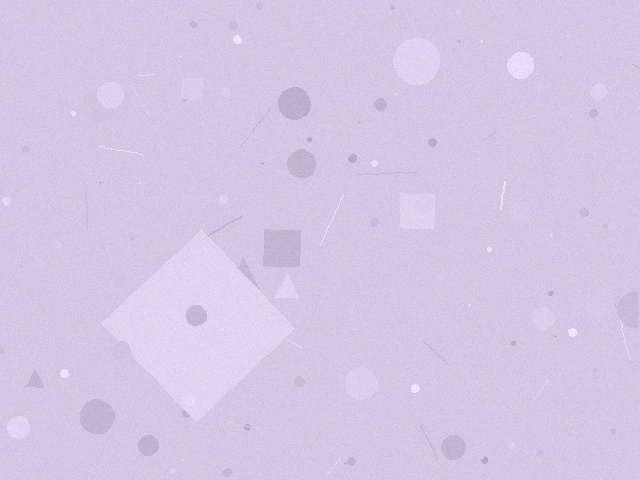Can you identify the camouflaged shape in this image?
The camouflaged shape is a diamond.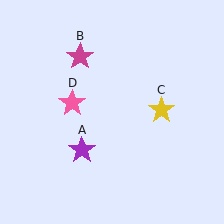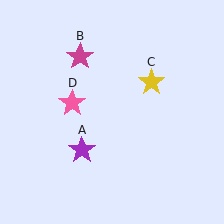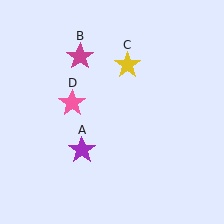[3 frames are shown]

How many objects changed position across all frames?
1 object changed position: yellow star (object C).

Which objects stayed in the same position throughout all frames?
Purple star (object A) and magenta star (object B) and pink star (object D) remained stationary.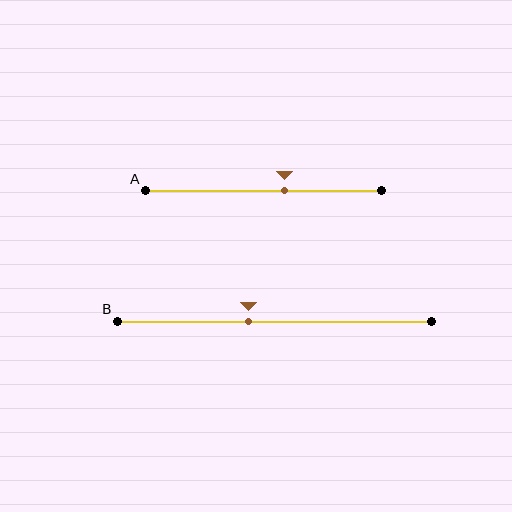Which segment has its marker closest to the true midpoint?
Segment B has its marker closest to the true midpoint.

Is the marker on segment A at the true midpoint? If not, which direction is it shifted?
No, the marker on segment A is shifted to the right by about 9% of the segment length.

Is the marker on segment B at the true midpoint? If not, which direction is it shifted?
No, the marker on segment B is shifted to the left by about 8% of the segment length.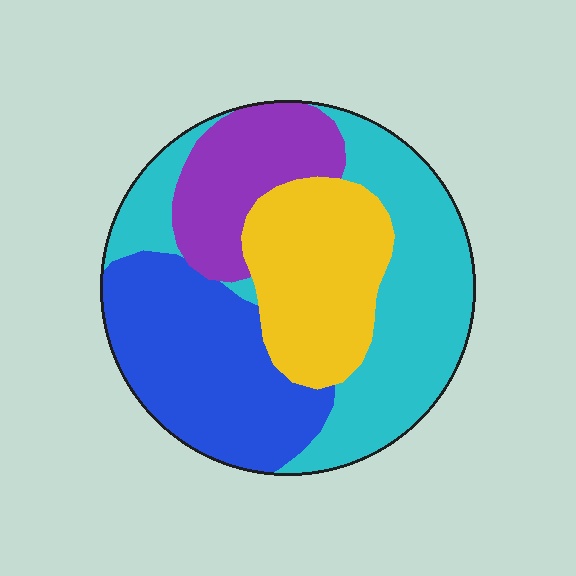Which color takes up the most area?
Cyan, at roughly 35%.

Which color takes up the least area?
Purple, at roughly 15%.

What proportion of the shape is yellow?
Yellow covers about 20% of the shape.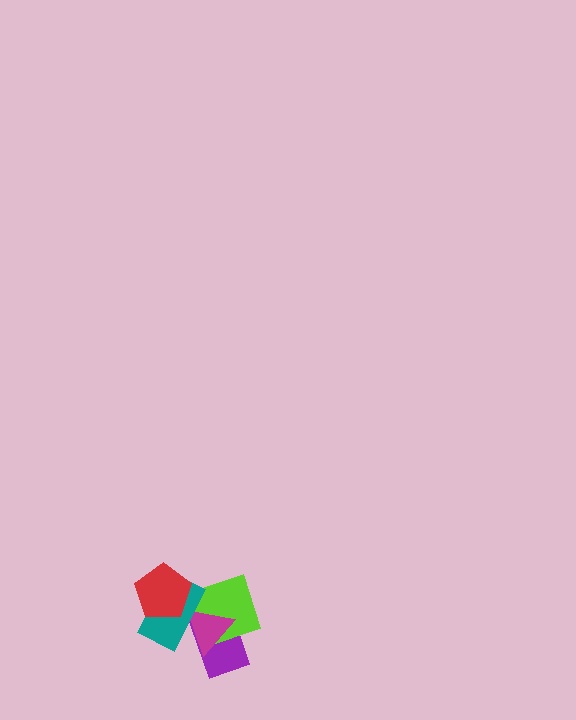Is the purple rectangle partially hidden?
Yes, it is partially covered by another shape.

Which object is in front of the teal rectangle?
The red pentagon is in front of the teal rectangle.